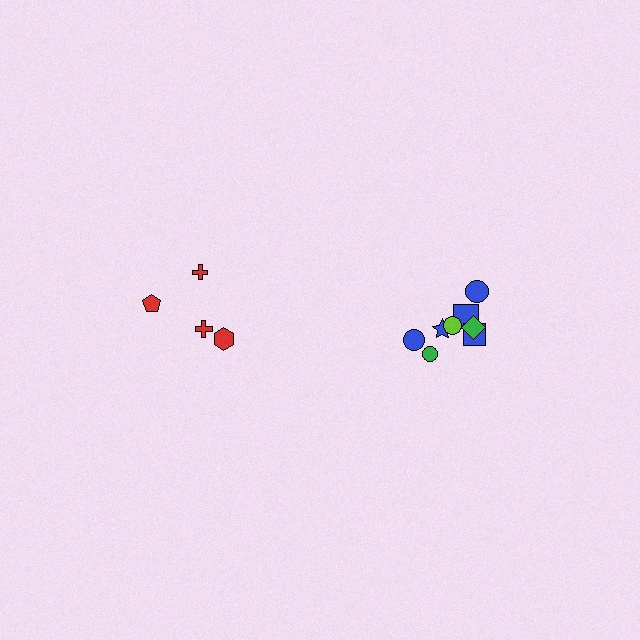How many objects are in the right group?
There are 8 objects.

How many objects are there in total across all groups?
There are 12 objects.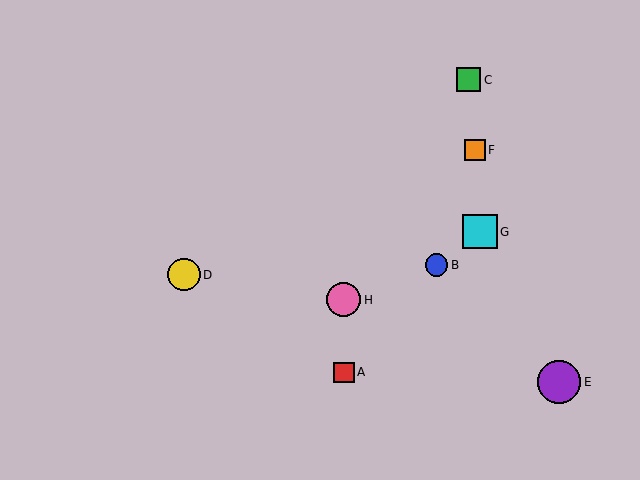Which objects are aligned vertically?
Objects A, H are aligned vertically.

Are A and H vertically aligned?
Yes, both are at x≈344.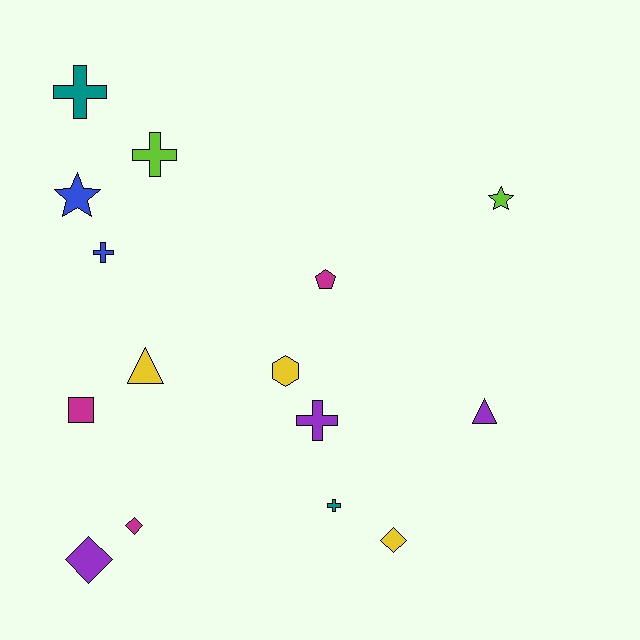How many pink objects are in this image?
There are no pink objects.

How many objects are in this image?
There are 15 objects.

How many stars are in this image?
There are 2 stars.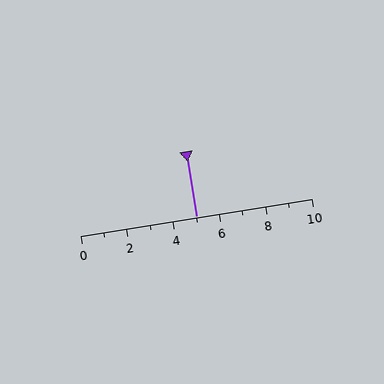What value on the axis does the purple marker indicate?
The marker indicates approximately 5.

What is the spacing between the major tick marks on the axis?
The major ticks are spaced 2 apart.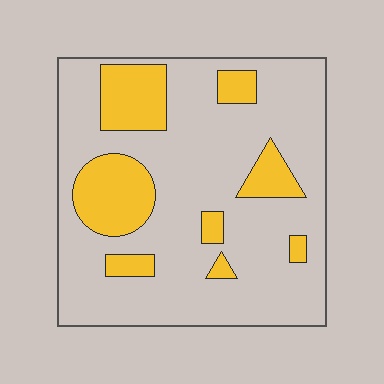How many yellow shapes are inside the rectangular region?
8.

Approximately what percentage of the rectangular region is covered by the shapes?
Approximately 25%.